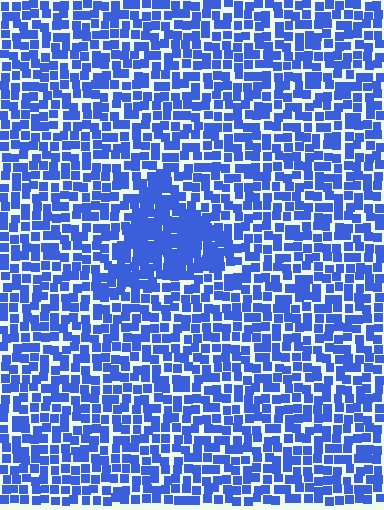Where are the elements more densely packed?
The elements are more densely packed inside the triangle boundary.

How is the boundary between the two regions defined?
The boundary is defined by a change in element density (approximately 1.7x ratio). All elements are the same color, size, and shape.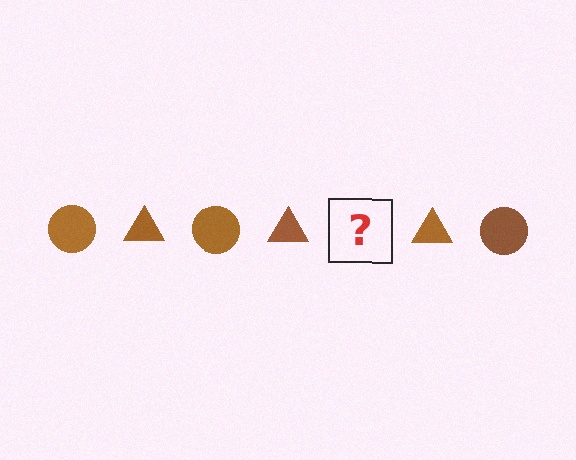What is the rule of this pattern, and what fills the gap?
The rule is that the pattern cycles through circle, triangle shapes in brown. The gap should be filled with a brown circle.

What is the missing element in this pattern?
The missing element is a brown circle.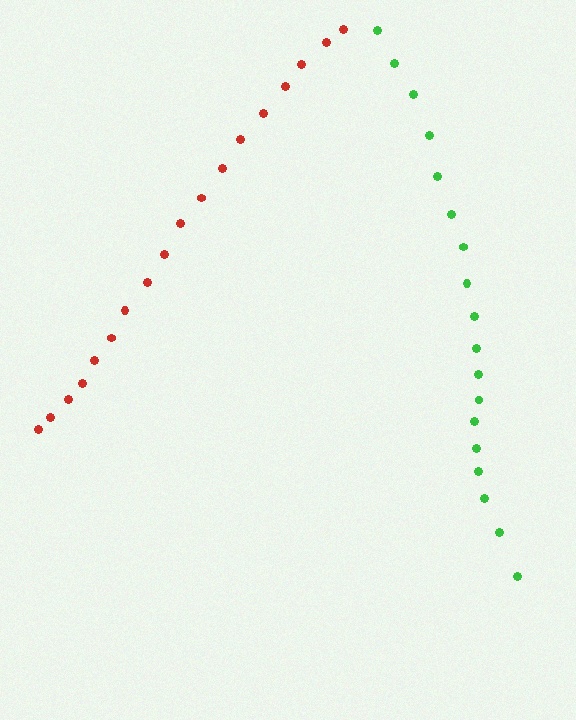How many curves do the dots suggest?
There are 2 distinct paths.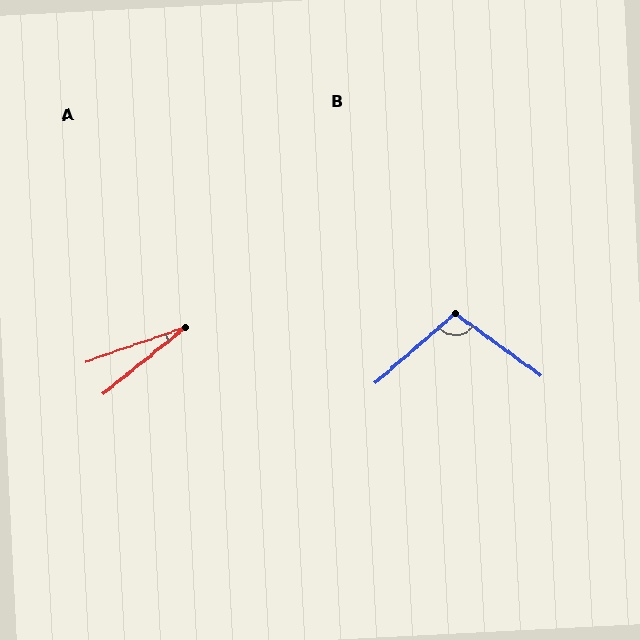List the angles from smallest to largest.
A (20°), B (103°).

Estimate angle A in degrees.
Approximately 20 degrees.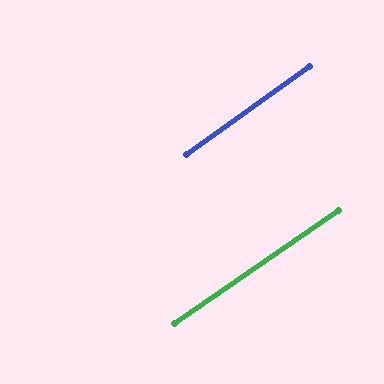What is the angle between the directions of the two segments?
Approximately 1 degree.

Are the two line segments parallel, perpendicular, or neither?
Parallel — their directions differ by only 1.0°.